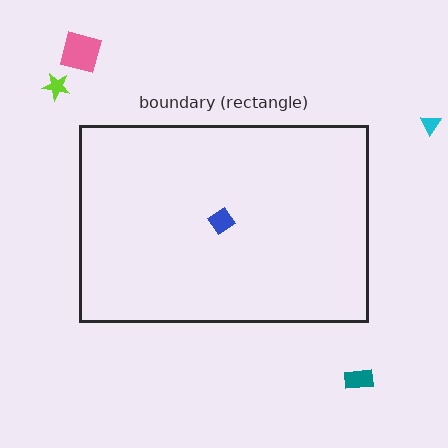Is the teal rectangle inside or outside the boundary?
Outside.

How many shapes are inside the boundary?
1 inside, 4 outside.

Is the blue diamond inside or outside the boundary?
Inside.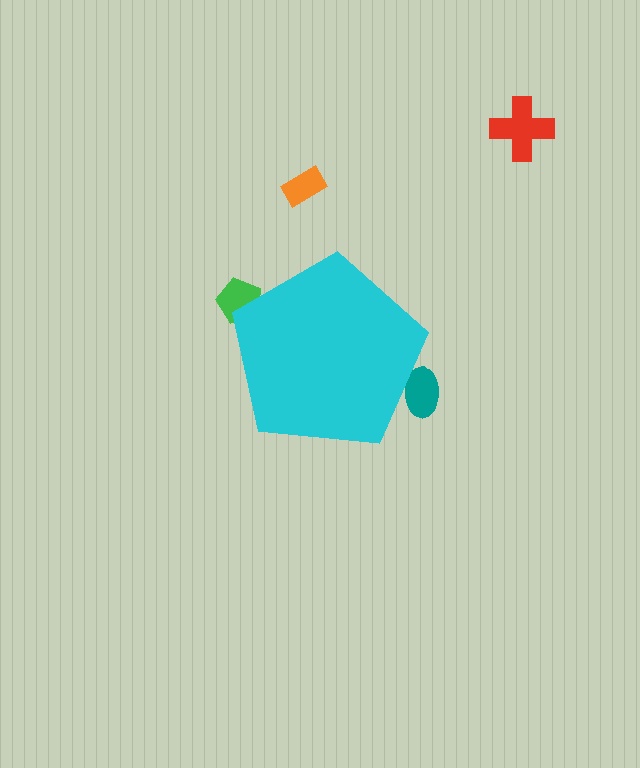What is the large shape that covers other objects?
A cyan pentagon.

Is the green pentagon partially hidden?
Yes, the green pentagon is partially hidden behind the cyan pentagon.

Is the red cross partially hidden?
No, the red cross is fully visible.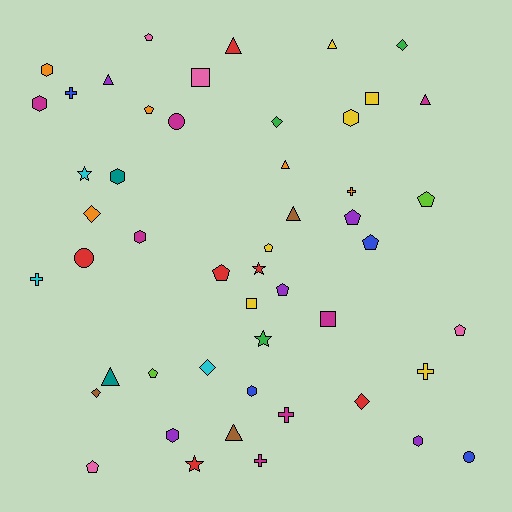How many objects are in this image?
There are 50 objects.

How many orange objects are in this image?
There are 5 orange objects.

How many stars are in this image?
There are 4 stars.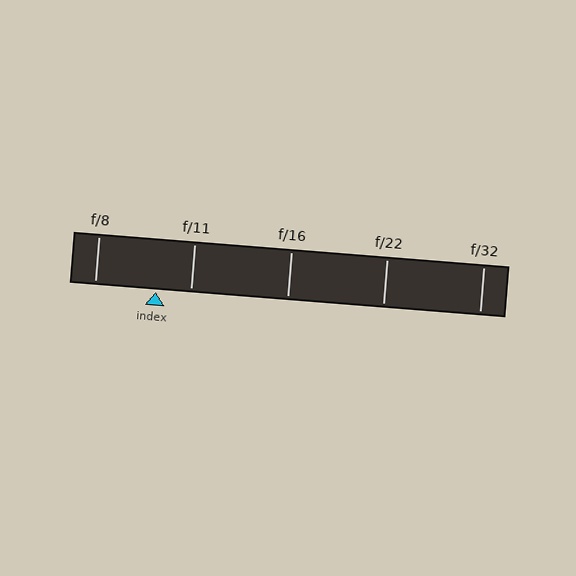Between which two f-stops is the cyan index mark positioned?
The index mark is between f/8 and f/11.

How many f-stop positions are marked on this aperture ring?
There are 5 f-stop positions marked.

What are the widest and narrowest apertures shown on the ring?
The widest aperture shown is f/8 and the narrowest is f/32.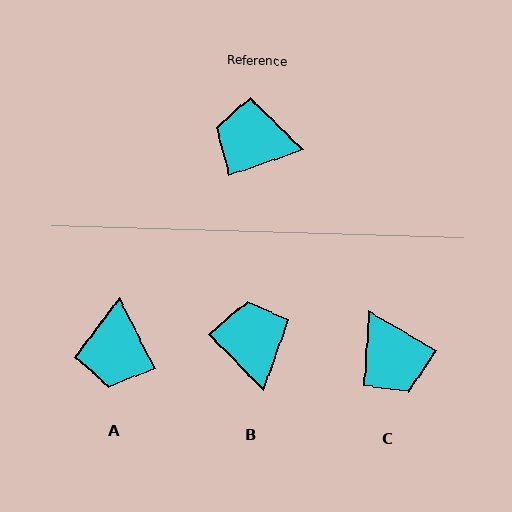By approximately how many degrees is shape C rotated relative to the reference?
Approximately 130 degrees counter-clockwise.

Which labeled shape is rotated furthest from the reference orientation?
C, about 130 degrees away.